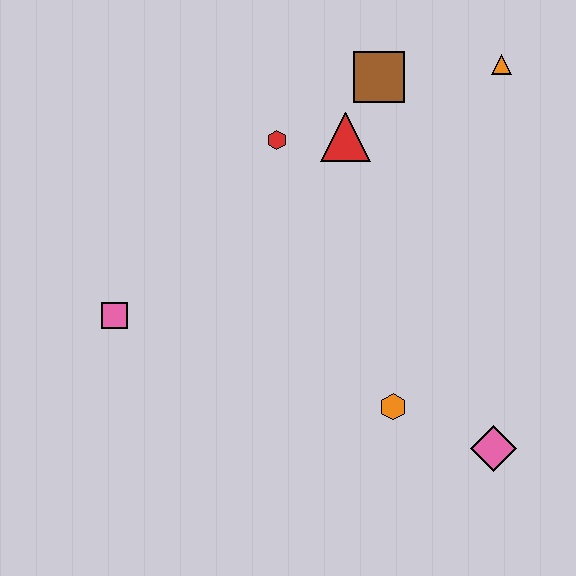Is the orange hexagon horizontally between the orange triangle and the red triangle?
Yes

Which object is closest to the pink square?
The red hexagon is closest to the pink square.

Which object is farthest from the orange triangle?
The pink square is farthest from the orange triangle.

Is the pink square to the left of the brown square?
Yes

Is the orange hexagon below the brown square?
Yes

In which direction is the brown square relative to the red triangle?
The brown square is above the red triangle.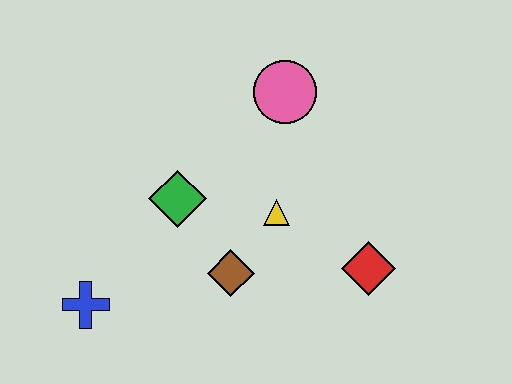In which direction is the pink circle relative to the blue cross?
The pink circle is above the blue cross.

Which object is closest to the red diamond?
The yellow triangle is closest to the red diamond.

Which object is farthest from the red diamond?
The blue cross is farthest from the red diamond.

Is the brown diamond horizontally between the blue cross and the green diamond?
No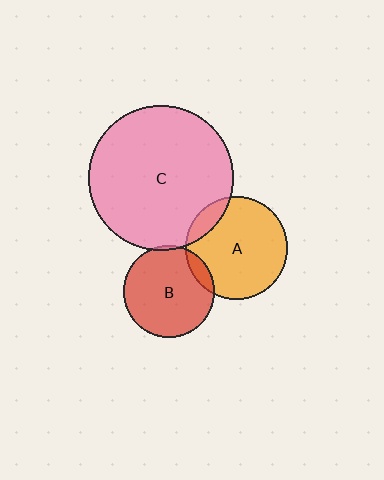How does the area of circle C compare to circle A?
Approximately 2.0 times.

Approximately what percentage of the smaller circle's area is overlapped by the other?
Approximately 5%.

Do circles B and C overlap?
Yes.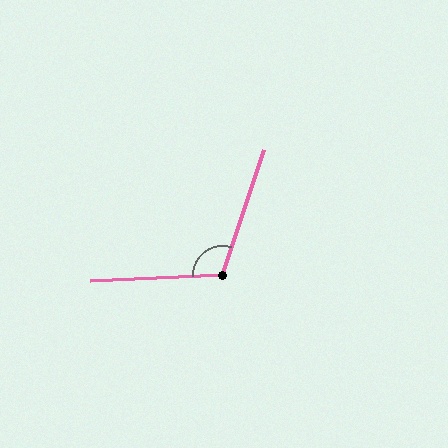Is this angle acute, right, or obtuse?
It is obtuse.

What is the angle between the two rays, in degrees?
Approximately 111 degrees.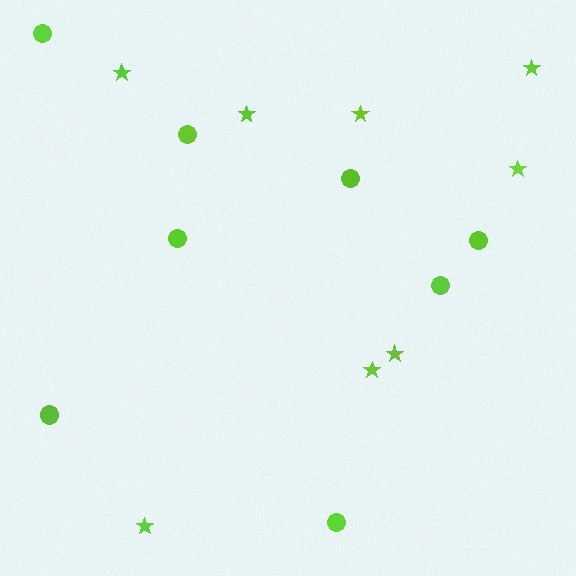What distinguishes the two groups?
There are 2 groups: one group of stars (8) and one group of circles (8).